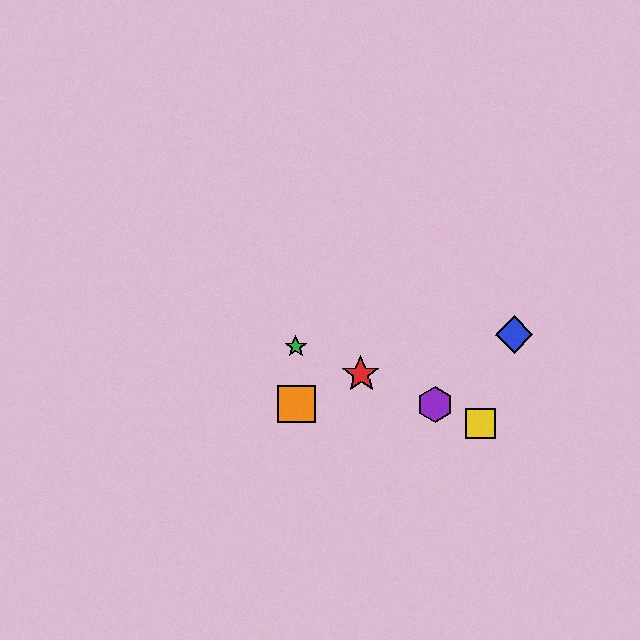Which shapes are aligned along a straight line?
The red star, the green star, the yellow square, the purple hexagon are aligned along a straight line.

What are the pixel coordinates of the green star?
The green star is at (296, 347).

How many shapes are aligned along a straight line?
4 shapes (the red star, the green star, the yellow square, the purple hexagon) are aligned along a straight line.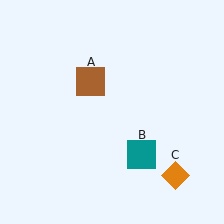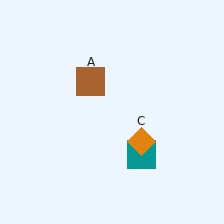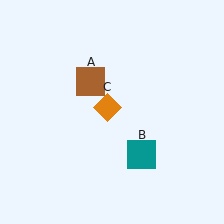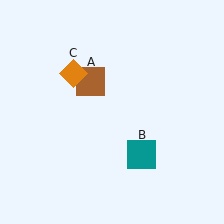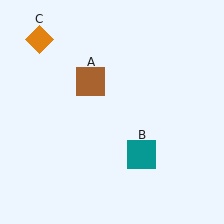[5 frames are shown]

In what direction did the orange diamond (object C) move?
The orange diamond (object C) moved up and to the left.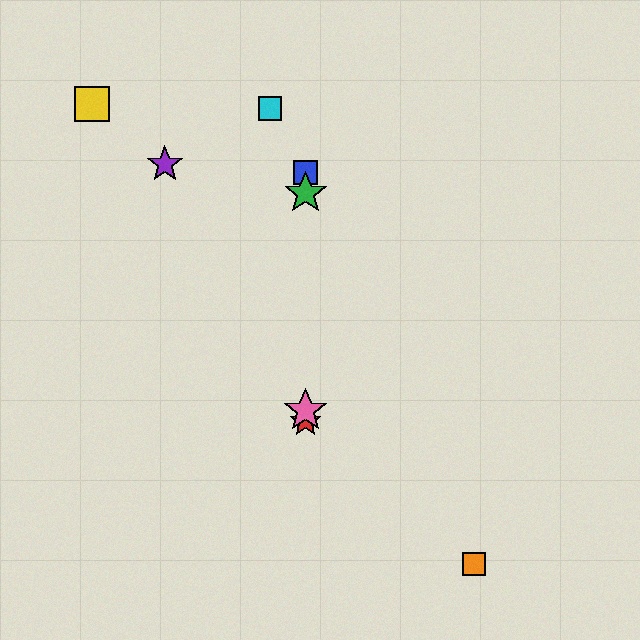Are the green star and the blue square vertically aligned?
Yes, both are at x≈306.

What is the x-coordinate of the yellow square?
The yellow square is at x≈92.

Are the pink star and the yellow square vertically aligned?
No, the pink star is at x≈306 and the yellow square is at x≈92.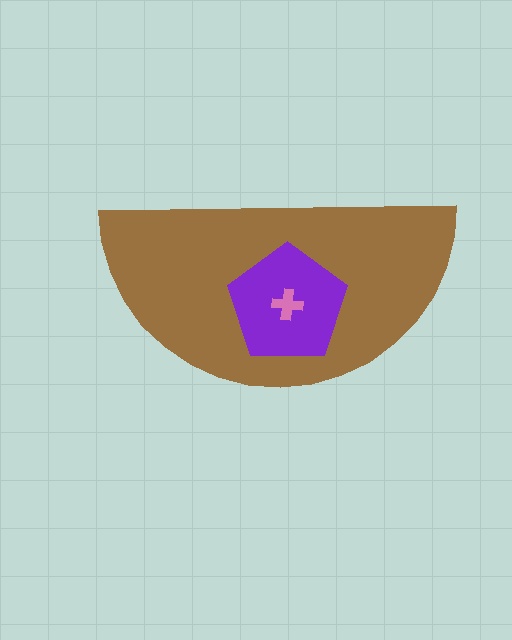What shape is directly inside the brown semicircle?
The purple pentagon.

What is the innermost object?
The pink cross.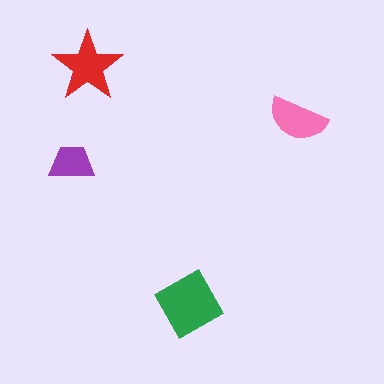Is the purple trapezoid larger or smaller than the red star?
Smaller.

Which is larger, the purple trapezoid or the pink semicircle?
The pink semicircle.